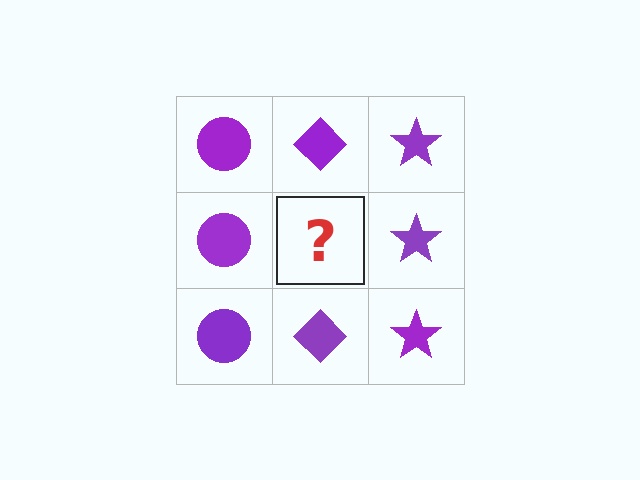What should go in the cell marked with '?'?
The missing cell should contain a purple diamond.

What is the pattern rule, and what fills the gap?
The rule is that each column has a consistent shape. The gap should be filled with a purple diamond.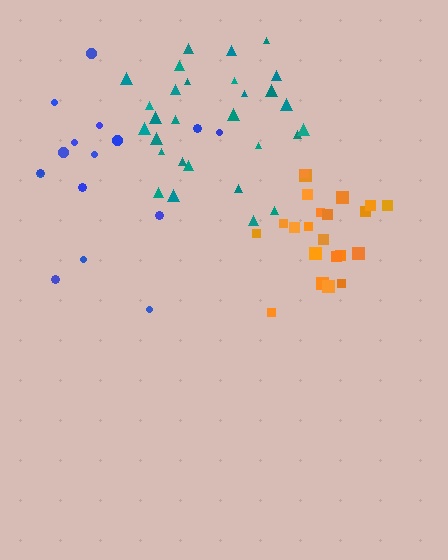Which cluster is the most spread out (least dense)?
Blue.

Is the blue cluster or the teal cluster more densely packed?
Teal.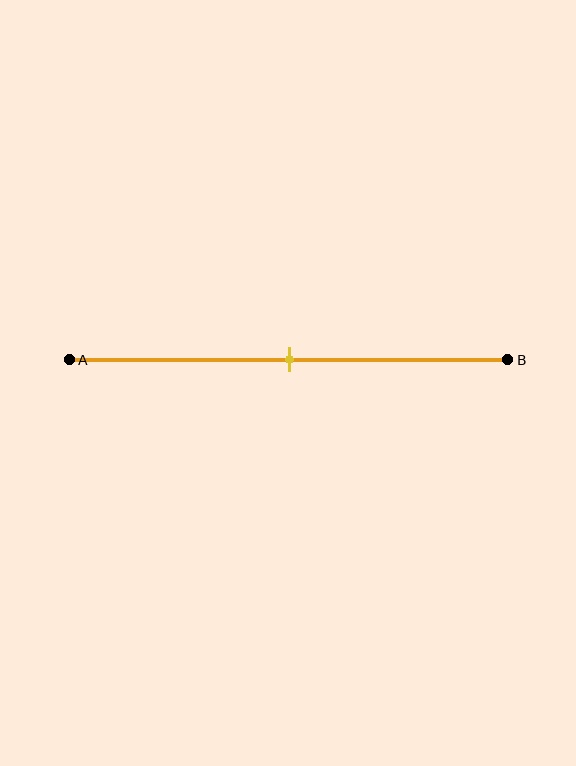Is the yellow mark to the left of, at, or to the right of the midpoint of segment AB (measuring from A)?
The yellow mark is approximately at the midpoint of segment AB.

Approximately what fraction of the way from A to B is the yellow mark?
The yellow mark is approximately 50% of the way from A to B.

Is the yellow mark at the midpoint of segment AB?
Yes, the mark is approximately at the midpoint.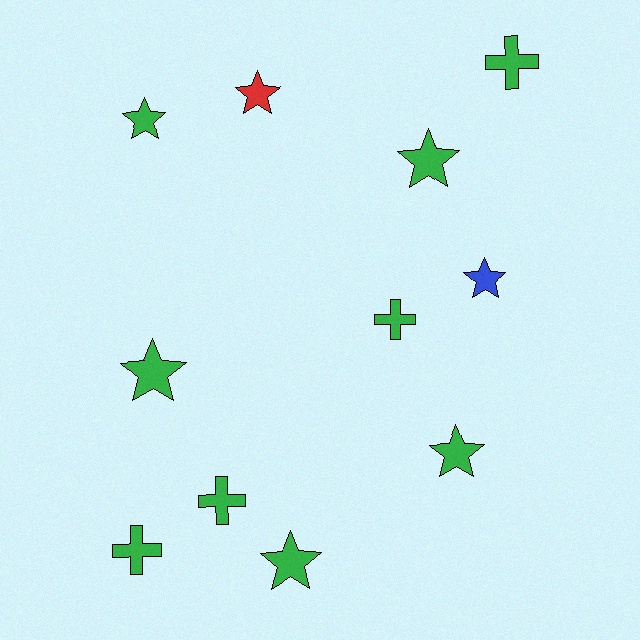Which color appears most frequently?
Green, with 9 objects.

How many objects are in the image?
There are 11 objects.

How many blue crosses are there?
There are no blue crosses.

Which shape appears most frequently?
Star, with 7 objects.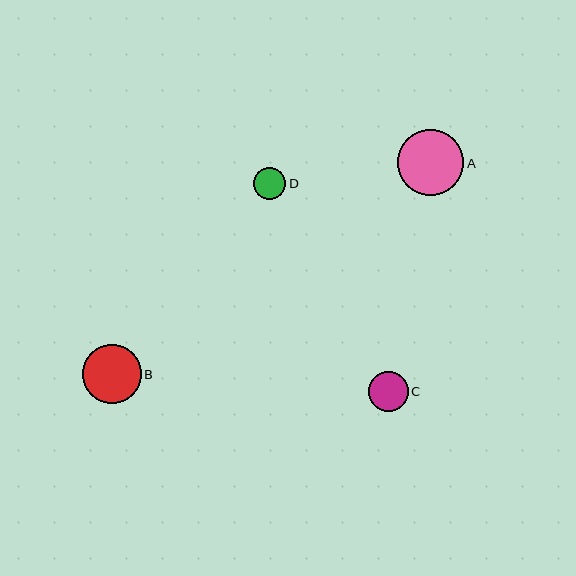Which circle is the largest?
Circle A is the largest with a size of approximately 66 pixels.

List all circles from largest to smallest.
From largest to smallest: A, B, C, D.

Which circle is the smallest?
Circle D is the smallest with a size of approximately 32 pixels.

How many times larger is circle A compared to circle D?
Circle A is approximately 2.1 times the size of circle D.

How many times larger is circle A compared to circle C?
Circle A is approximately 1.7 times the size of circle C.